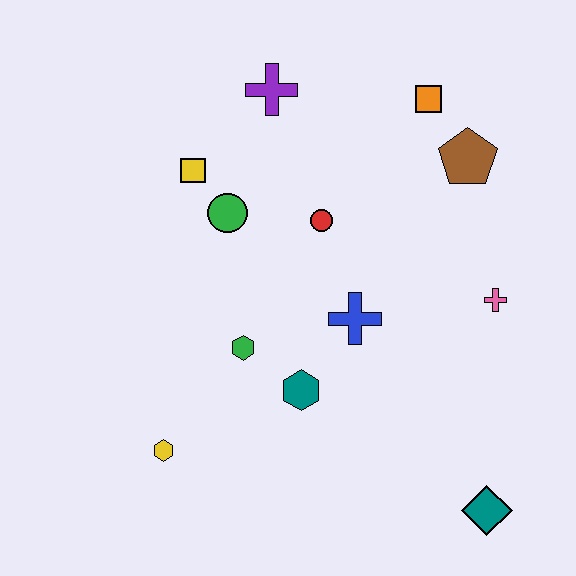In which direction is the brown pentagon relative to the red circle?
The brown pentagon is to the right of the red circle.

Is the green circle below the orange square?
Yes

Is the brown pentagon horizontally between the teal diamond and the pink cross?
No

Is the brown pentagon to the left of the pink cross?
Yes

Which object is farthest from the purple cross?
The teal diamond is farthest from the purple cross.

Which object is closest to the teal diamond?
The pink cross is closest to the teal diamond.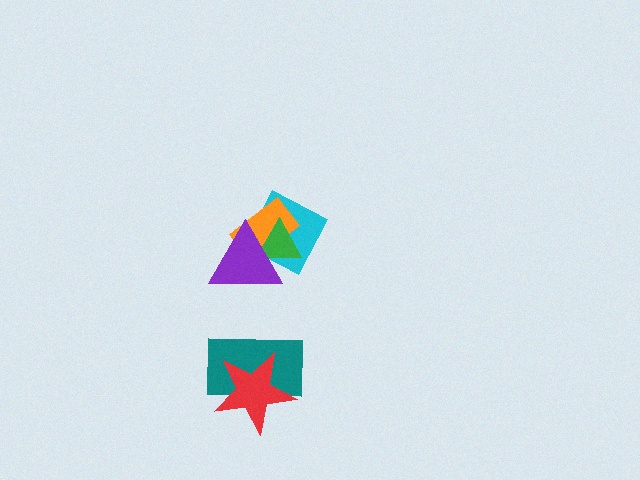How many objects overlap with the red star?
1 object overlaps with the red star.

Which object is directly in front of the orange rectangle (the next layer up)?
The green triangle is directly in front of the orange rectangle.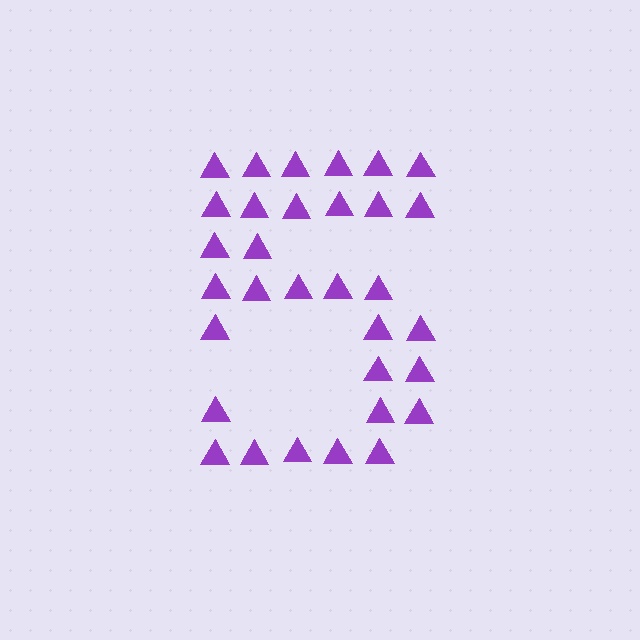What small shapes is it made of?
It is made of small triangles.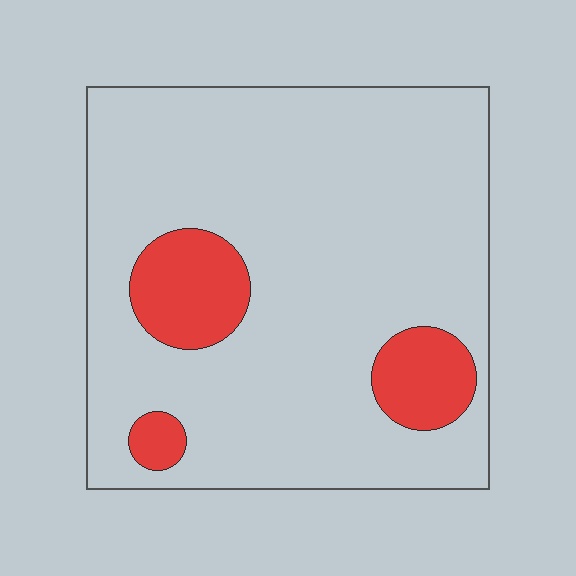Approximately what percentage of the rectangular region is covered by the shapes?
Approximately 15%.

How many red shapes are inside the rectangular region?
3.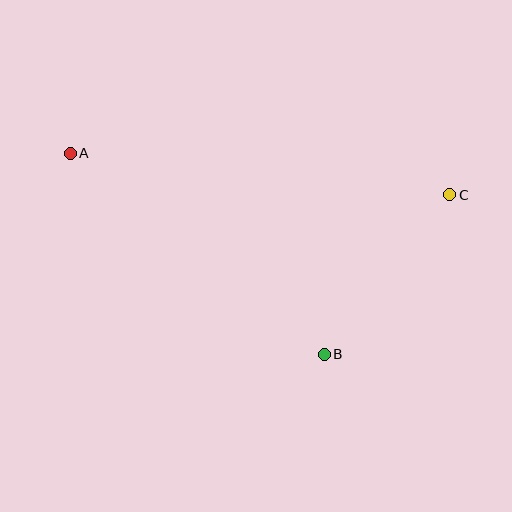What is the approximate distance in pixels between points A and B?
The distance between A and B is approximately 324 pixels.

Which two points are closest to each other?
Points B and C are closest to each other.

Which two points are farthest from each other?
Points A and C are farthest from each other.